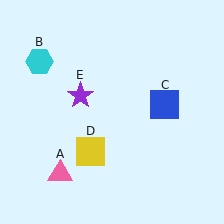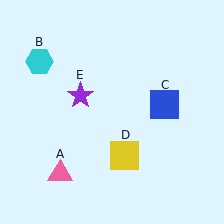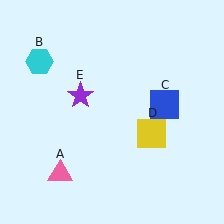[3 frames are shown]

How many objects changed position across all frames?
1 object changed position: yellow square (object D).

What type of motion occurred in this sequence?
The yellow square (object D) rotated counterclockwise around the center of the scene.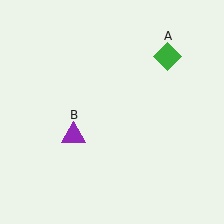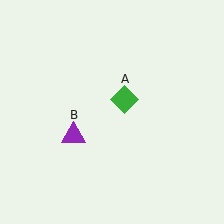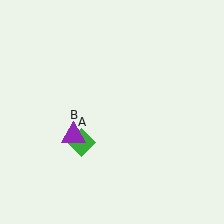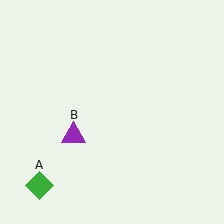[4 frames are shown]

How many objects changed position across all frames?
1 object changed position: green diamond (object A).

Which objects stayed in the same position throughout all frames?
Purple triangle (object B) remained stationary.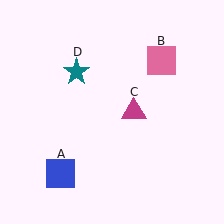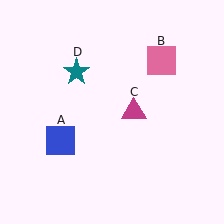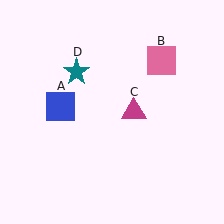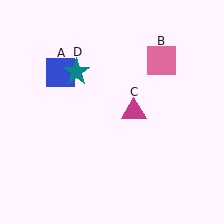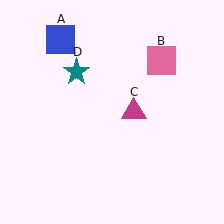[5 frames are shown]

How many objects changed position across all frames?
1 object changed position: blue square (object A).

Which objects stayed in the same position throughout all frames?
Pink square (object B) and magenta triangle (object C) and teal star (object D) remained stationary.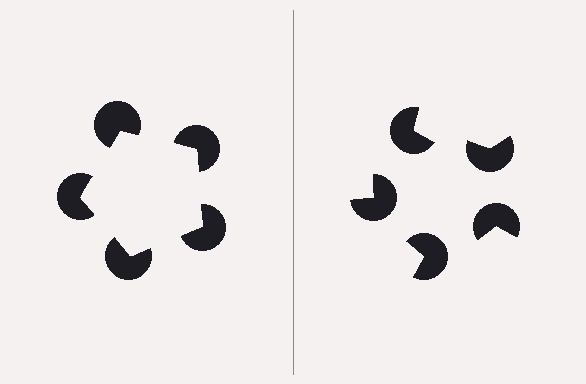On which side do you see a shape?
An illusory pentagon appears on the left side. On the right side the wedge cuts are rotated, so no coherent shape forms.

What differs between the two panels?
The pac-man discs are positioned identically on both sides; only the wedge orientations differ. On the left they align to a pentagon; on the right they are misaligned.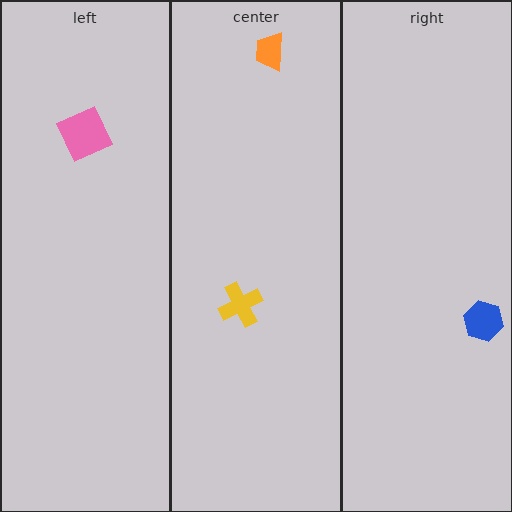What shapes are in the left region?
The pink diamond.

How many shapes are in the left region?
1.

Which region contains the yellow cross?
The center region.